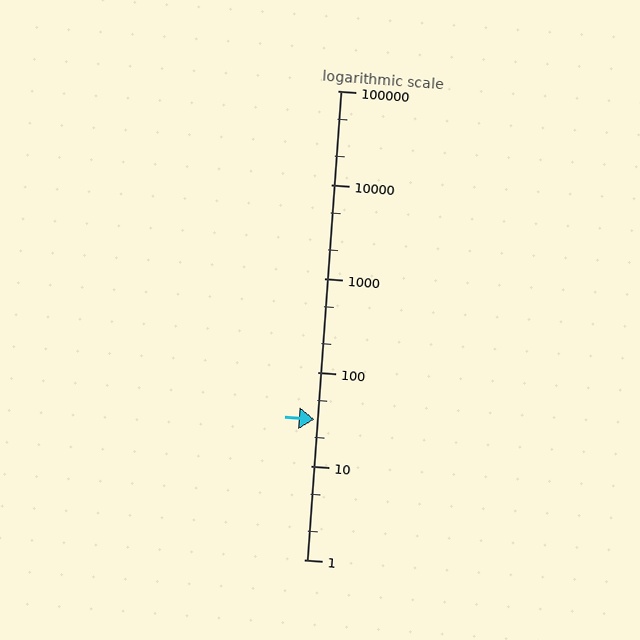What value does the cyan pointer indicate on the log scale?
The pointer indicates approximately 31.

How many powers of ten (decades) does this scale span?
The scale spans 5 decades, from 1 to 100000.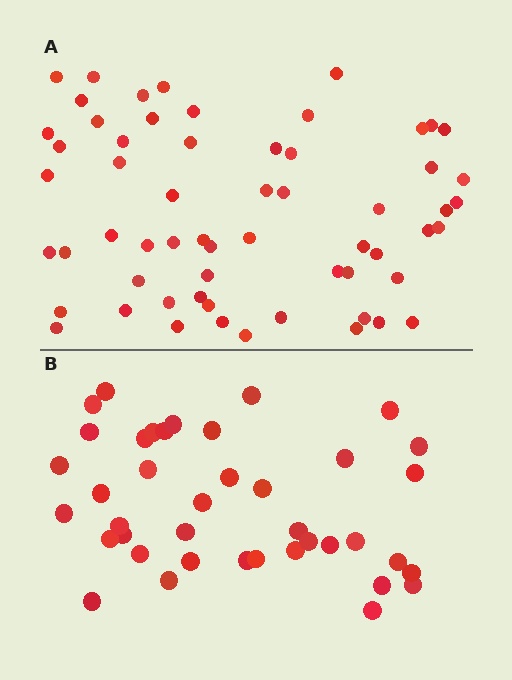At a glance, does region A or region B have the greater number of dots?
Region A (the top region) has more dots.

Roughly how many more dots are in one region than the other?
Region A has approximately 20 more dots than region B.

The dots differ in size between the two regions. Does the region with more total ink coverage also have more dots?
No. Region B has more total ink coverage because its dots are larger, but region A actually contains more individual dots. Total area can be misleading — the number of items is what matters here.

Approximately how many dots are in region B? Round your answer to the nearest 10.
About 40 dots.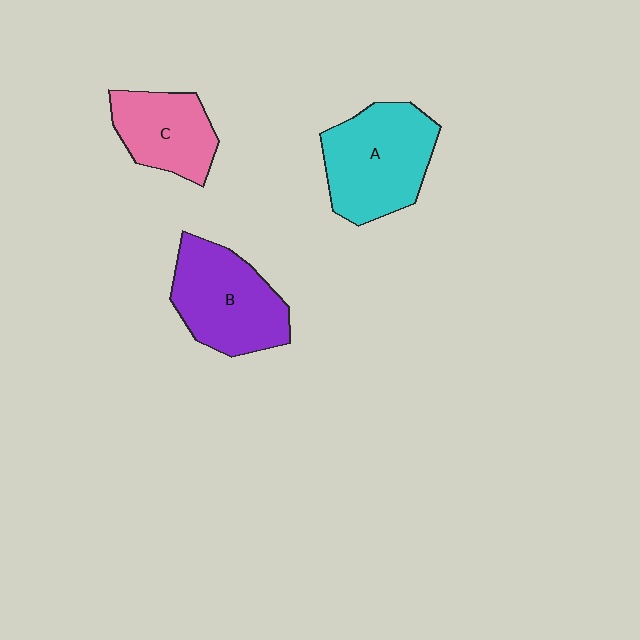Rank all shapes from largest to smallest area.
From largest to smallest: A (cyan), B (purple), C (pink).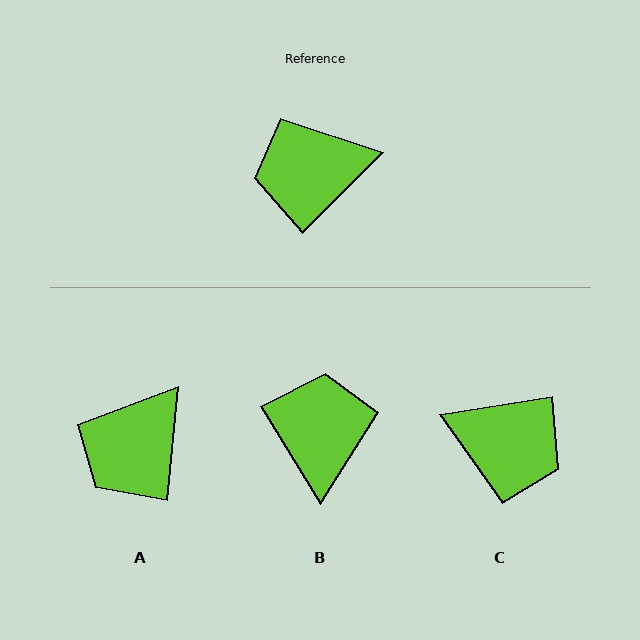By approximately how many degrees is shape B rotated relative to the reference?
Approximately 104 degrees clockwise.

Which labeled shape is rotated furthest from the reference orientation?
C, about 144 degrees away.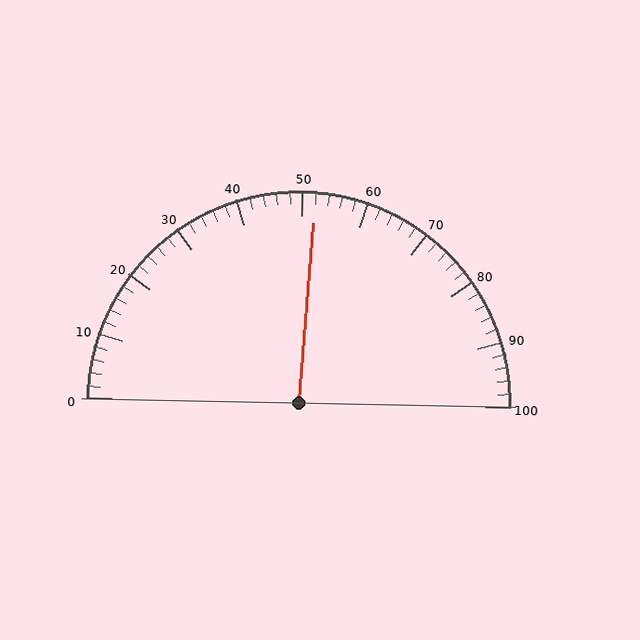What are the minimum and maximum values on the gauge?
The gauge ranges from 0 to 100.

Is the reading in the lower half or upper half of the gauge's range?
The reading is in the upper half of the range (0 to 100).